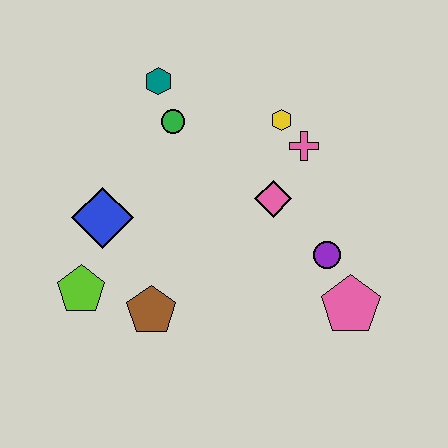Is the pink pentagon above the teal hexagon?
No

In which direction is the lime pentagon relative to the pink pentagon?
The lime pentagon is to the left of the pink pentagon.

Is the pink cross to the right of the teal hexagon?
Yes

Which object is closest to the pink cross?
The yellow hexagon is closest to the pink cross.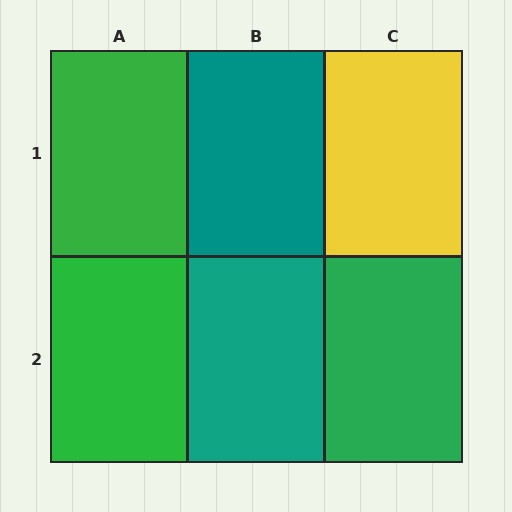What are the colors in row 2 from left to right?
Green, teal, green.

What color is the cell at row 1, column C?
Yellow.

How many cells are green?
3 cells are green.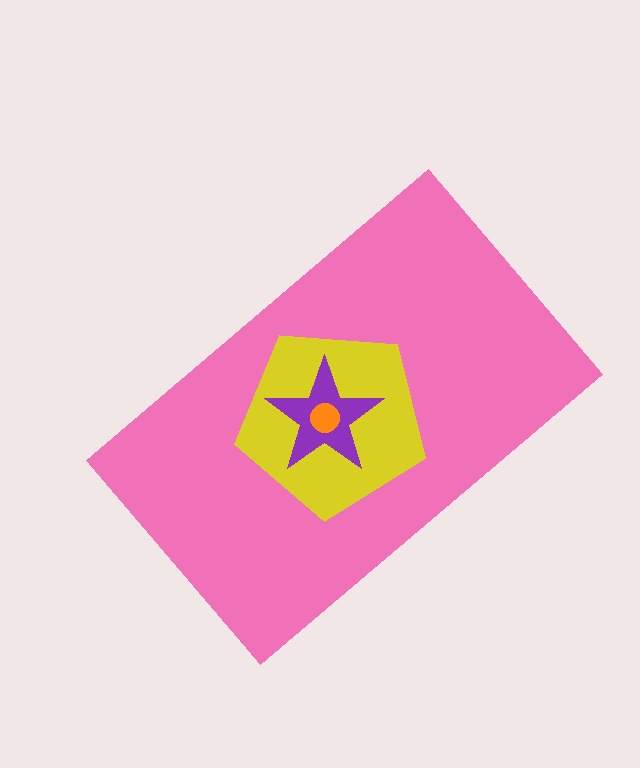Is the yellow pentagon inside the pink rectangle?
Yes.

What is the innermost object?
The orange circle.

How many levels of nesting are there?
4.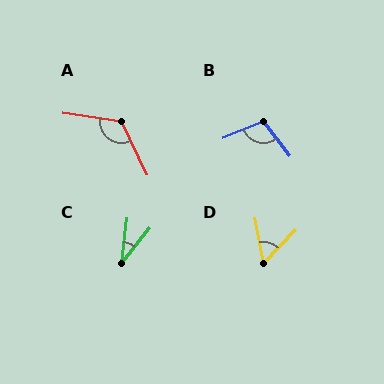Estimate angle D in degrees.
Approximately 55 degrees.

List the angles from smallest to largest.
C (32°), D (55°), B (106°), A (124°).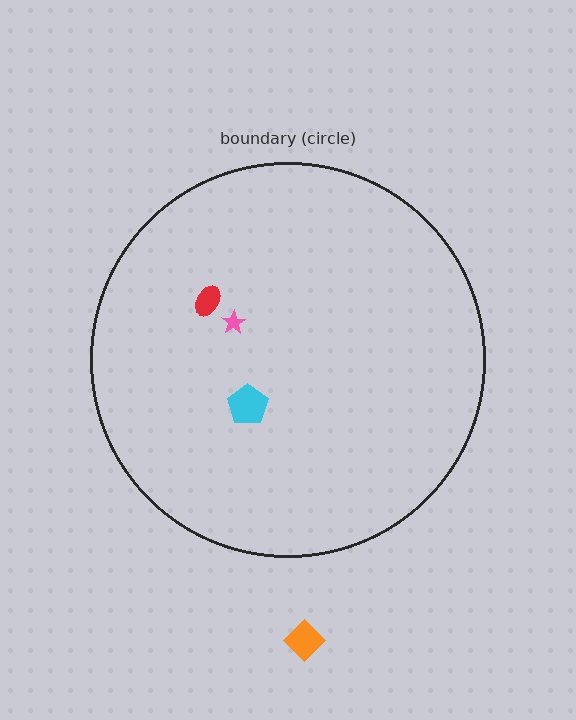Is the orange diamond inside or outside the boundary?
Outside.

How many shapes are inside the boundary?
3 inside, 1 outside.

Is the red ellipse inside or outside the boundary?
Inside.